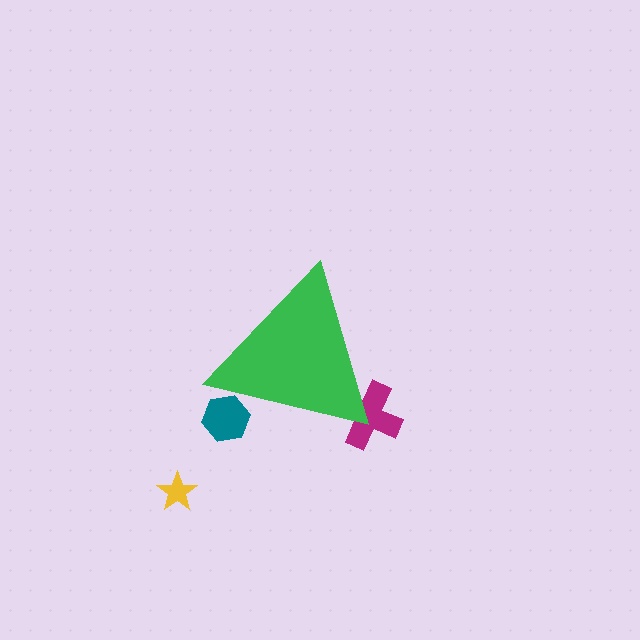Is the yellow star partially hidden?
No, the yellow star is fully visible.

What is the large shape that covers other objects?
A green triangle.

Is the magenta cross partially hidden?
Yes, the magenta cross is partially hidden behind the green triangle.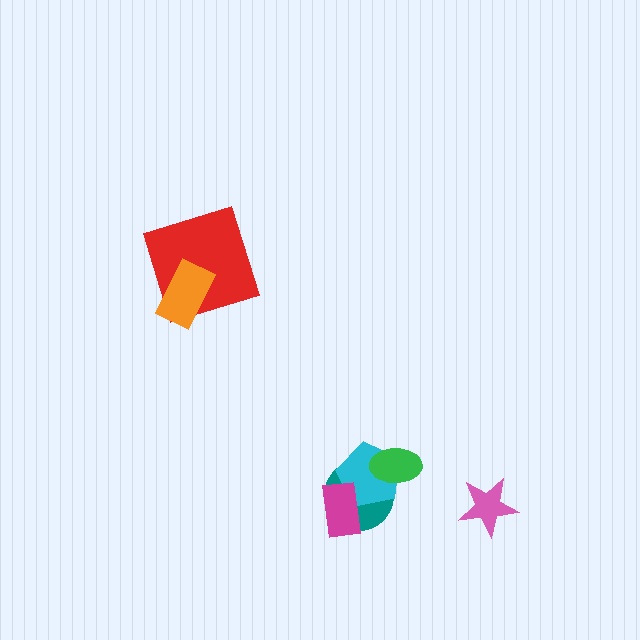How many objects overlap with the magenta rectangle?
2 objects overlap with the magenta rectangle.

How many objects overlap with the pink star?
0 objects overlap with the pink star.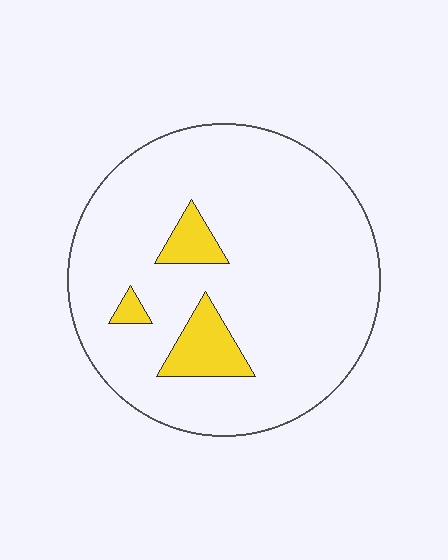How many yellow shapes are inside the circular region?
3.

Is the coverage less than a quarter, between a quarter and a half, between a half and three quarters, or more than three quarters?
Less than a quarter.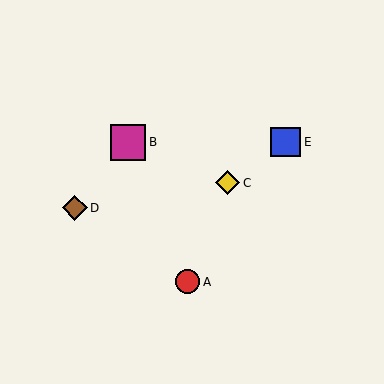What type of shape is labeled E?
Shape E is a blue square.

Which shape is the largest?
The magenta square (labeled B) is the largest.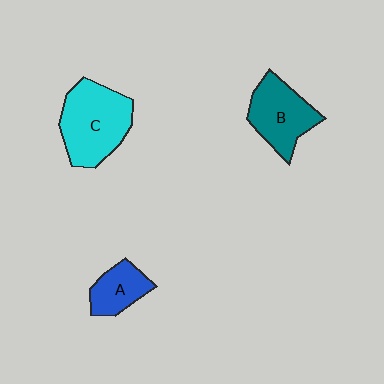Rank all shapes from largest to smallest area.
From largest to smallest: C (cyan), B (teal), A (blue).